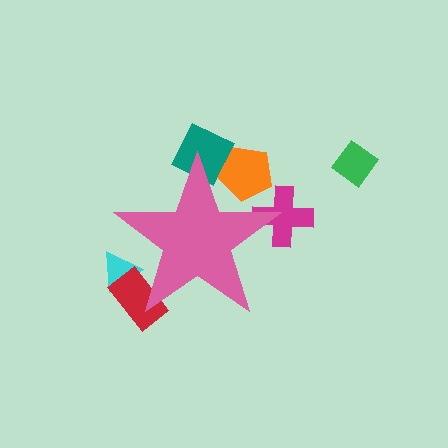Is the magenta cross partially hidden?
Yes, the magenta cross is partially hidden behind the pink star.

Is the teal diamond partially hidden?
Yes, the teal diamond is partially hidden behind the pink star.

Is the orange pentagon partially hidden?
Yes, the orange pentagon is partially hidden behind the pink star.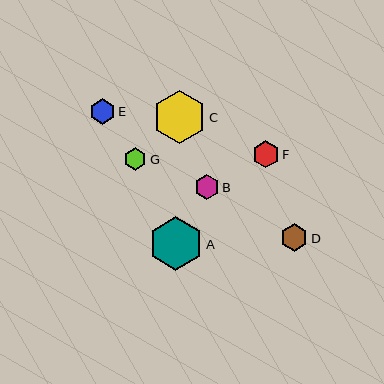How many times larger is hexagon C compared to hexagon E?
Hexagon C is approximately 2.1 times the size of hexagon E.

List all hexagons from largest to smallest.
From largest to smallest: A, C, D, F, E, B, G.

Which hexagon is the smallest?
Hexagon G is the smallest with a size of approximately 23 pixels.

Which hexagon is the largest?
Hexagon A is the largest with a size of approximately 54 pixels.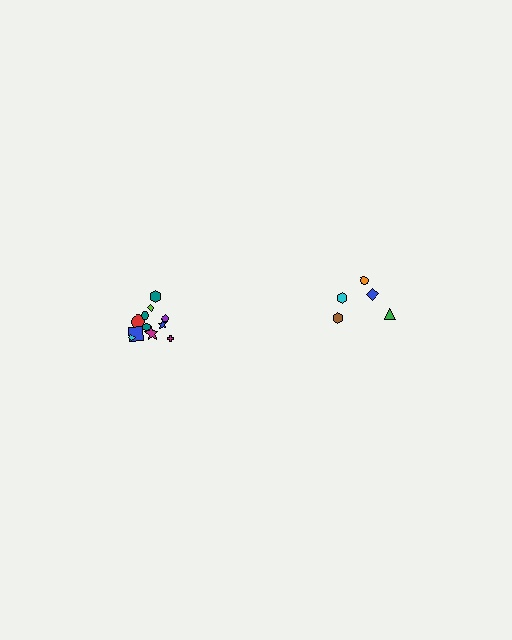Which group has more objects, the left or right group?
The left group.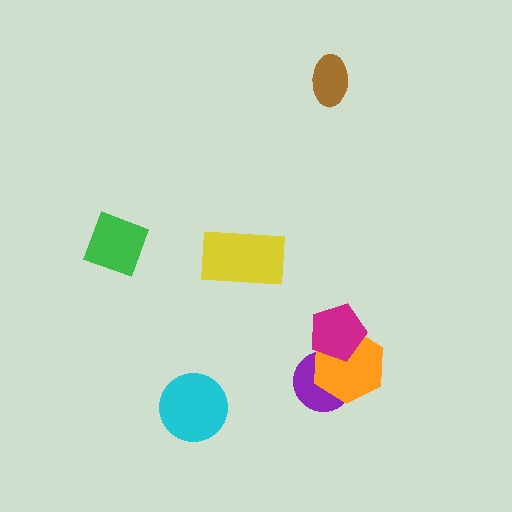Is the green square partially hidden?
No, no other shape covers it.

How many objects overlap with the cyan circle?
0 objects overlap with the cyan circle.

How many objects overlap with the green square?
0 objects overlap with the green square.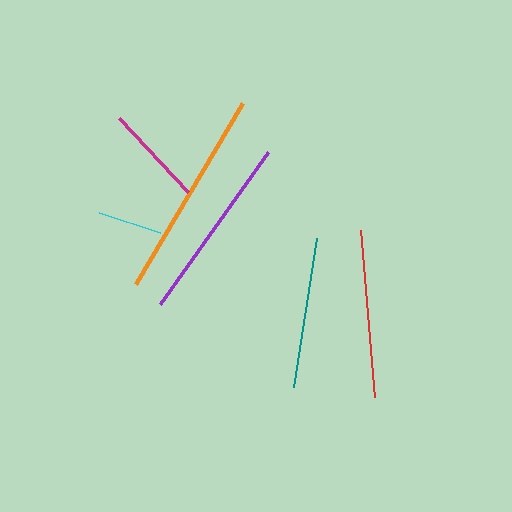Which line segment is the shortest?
The cyan line is the shortest at approximately 64 pixels.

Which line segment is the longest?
The orange line is the longest at approximately 209 pixels.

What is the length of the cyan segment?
The cyan segment is approximately 64 pixels long.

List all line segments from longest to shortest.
From longest to shortest: orange, purple, red, teal, magenta, cyan.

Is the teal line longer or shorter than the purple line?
The purple line is longer than the teal line.